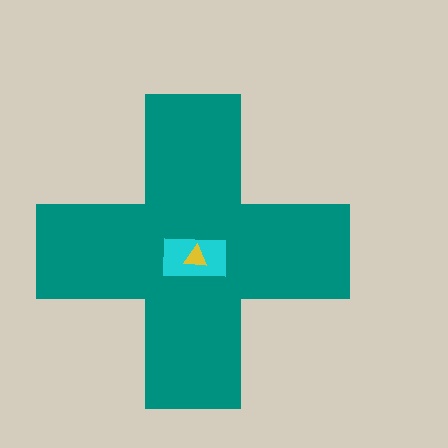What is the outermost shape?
The teal cross.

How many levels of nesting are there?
3.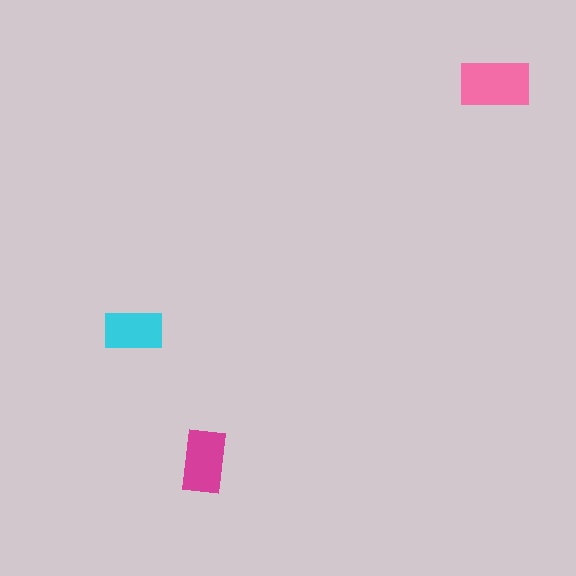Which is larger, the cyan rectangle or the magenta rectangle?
The magenta one.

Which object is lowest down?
The magenta rectangle is bottommost.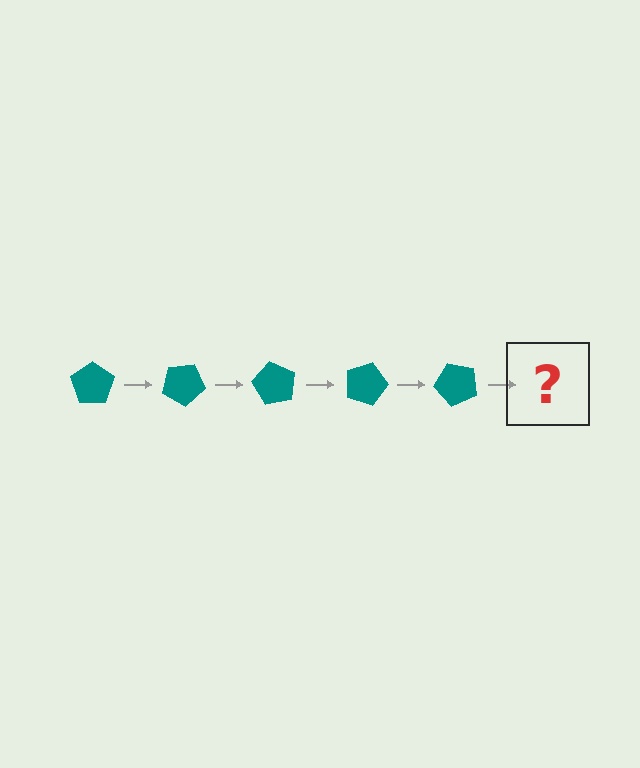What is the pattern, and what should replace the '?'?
The pattern is that the pentagon rotates 30 degrees each step. The '?' should be a teal pentagon rotated 150 degrees.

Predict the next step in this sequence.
The next step is a teal pentagon rotated 150 degrees.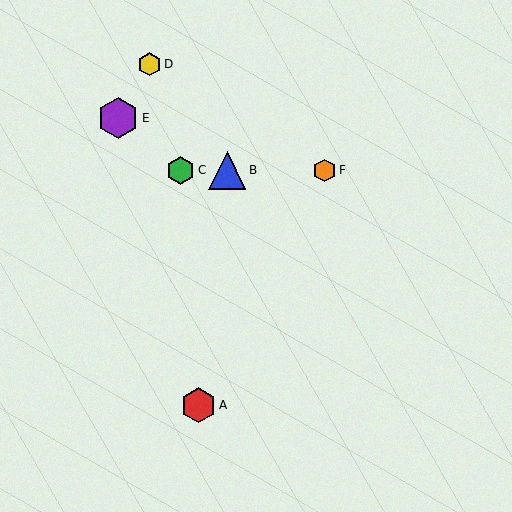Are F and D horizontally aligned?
No, F is at y≈170 and D is at y≈64.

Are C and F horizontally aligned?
Yes, both are at y≈170.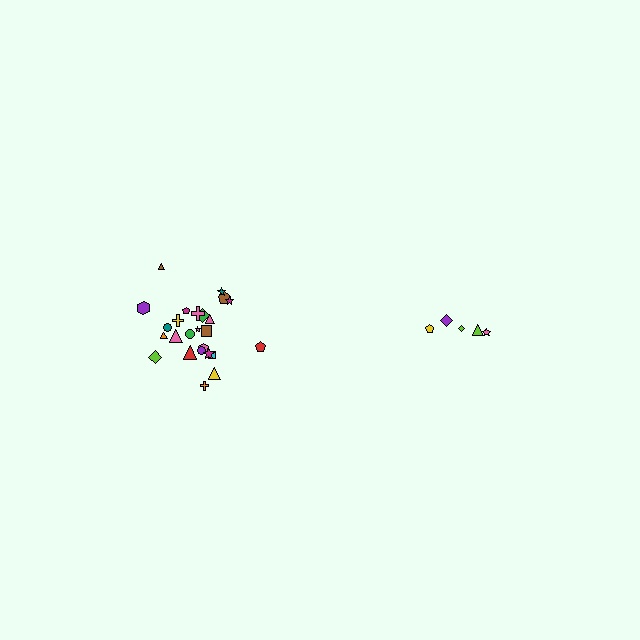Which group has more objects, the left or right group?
The left group.